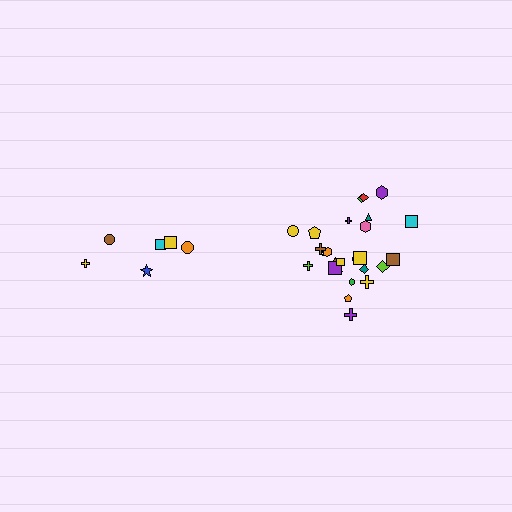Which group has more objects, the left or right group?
The right group.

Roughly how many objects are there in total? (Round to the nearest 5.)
Roughly 30 objects in total.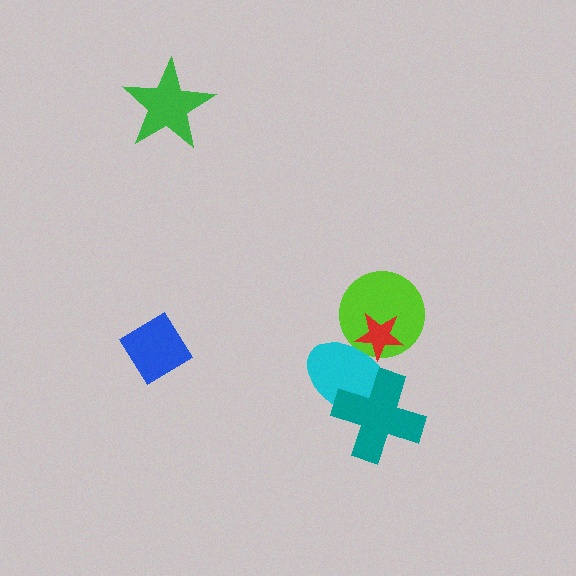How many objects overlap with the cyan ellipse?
3 objects overlap with the cyan ellipse.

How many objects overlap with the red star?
2 objects overlap with the red star.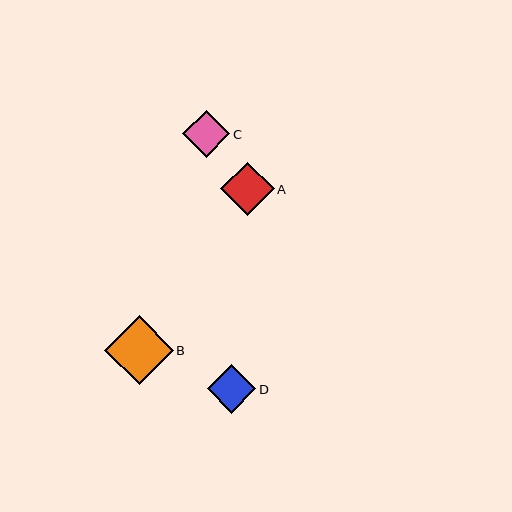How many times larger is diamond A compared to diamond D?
Diamond A is approximately 1.1 times the size of diamond D.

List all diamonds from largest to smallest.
From largest to smallest: B, A, D, C.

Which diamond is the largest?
Diamond B is the largest with a size of approximately 69 pixels.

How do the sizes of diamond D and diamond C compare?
Diamond D and diamond C are approximately the same size.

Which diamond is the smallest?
Diamond C is the smallest with a size of approximately 47 pixels.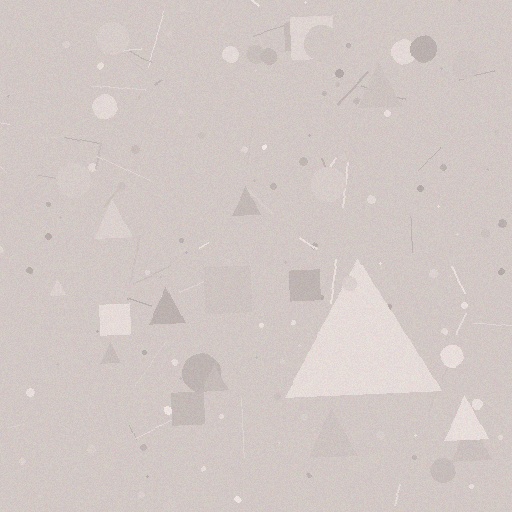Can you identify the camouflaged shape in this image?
The camouflaged shape is a triangle.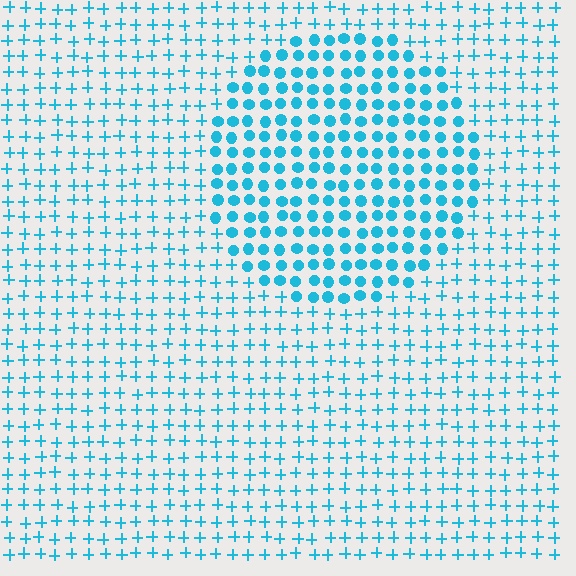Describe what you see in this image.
The image is filled with small cyan elements arranged in a uniform grid. A circle-shaped region contains circles, while the surrounding area contains plus signs. The boundary is defined purely by the change in element shape.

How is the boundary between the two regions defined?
The boundary is defined by a change in element shape: circles inside vs. plus signs outside. All elements share the same color and spacing.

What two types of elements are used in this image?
The image uses circles inside the circle region and plus signs outside it.